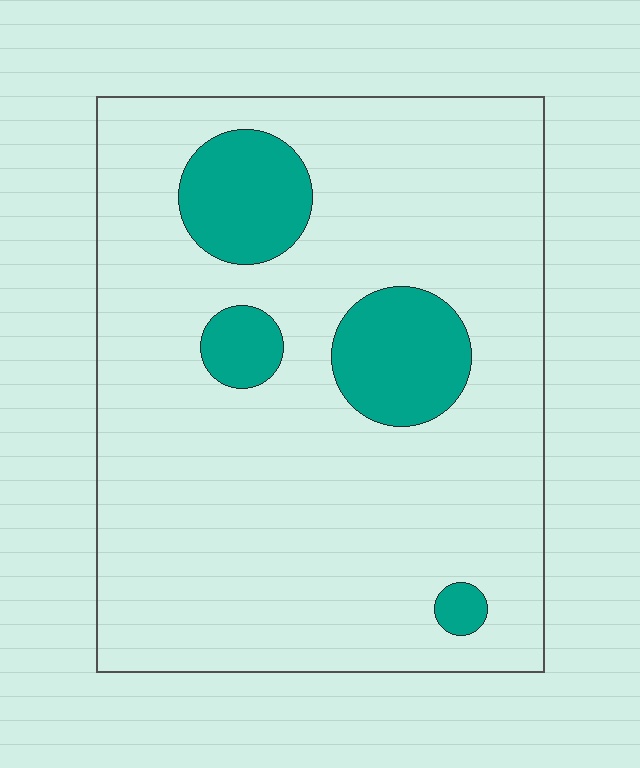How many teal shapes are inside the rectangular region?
4.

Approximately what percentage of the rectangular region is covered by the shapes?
Approximately 15%.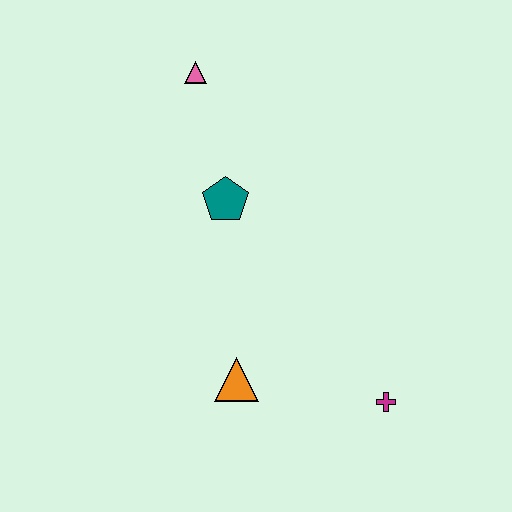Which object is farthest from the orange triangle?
The pink triangle is farthest from the orange triangle.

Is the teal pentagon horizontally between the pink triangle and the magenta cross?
Yes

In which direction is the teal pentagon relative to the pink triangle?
The teal pentagon is below the pink triangle.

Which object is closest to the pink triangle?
The teal pentagon is closest to the pink triangle.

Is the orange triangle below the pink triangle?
Yes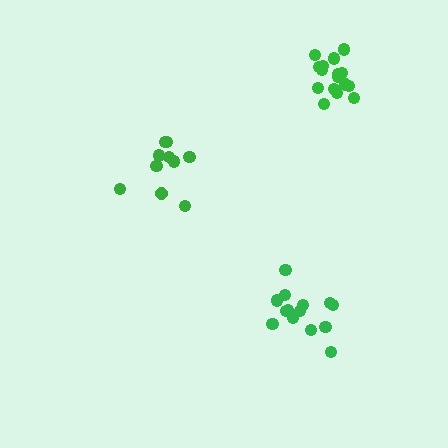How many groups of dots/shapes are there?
There are 3 groups.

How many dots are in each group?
Group 1: 10 dots, Group 2: 14 dots, Group 3: 16 dots (40 total).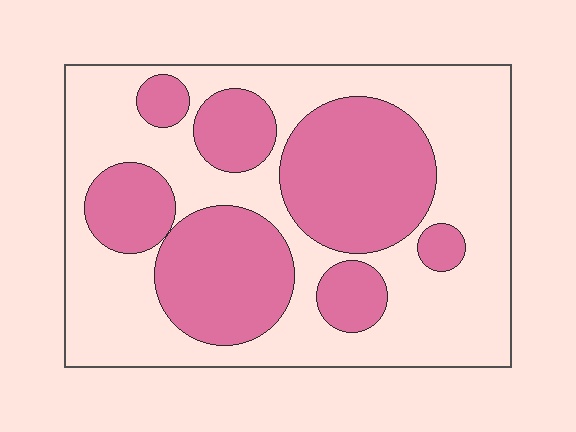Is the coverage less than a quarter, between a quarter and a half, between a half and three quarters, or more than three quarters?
Between a quarter and a half.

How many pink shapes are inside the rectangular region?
7.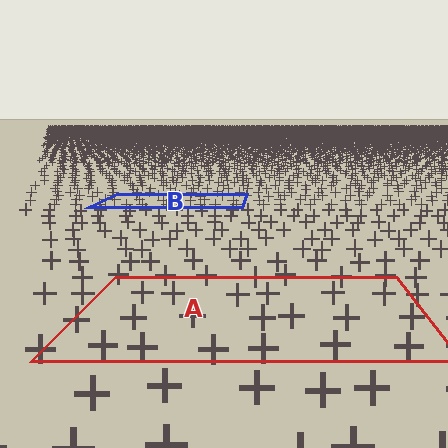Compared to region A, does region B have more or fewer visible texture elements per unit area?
Region B has more texture elements per unit area — they are packed more densely because it is farther away.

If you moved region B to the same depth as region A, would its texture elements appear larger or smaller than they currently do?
They would appear larger. At a closer depth, the same texture elements are projected at a bigger on-screen size.